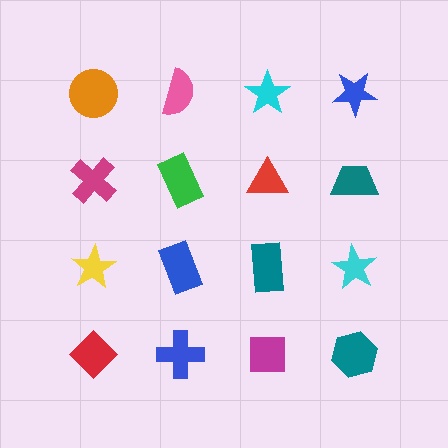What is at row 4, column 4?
A teal hexagon.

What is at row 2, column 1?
A magenta cross.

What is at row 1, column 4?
A blue star.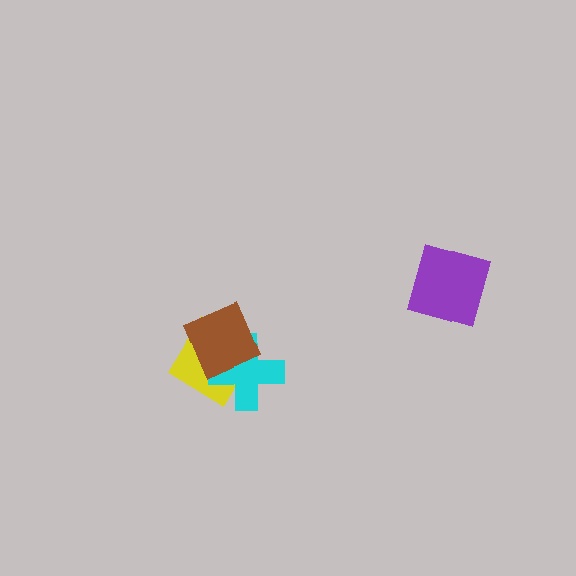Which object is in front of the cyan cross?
The brown square is in front of the cyan cross.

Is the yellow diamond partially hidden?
Yes, it is partially covered by another shape.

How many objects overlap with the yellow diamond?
2 objects overlap with the yellow diamond.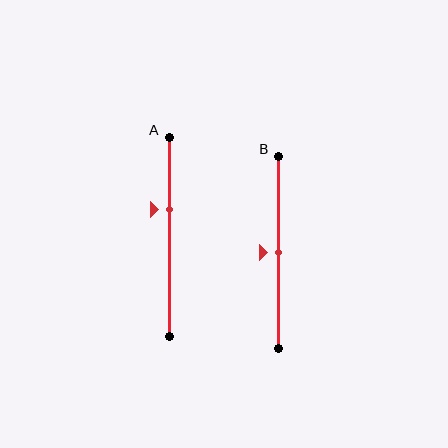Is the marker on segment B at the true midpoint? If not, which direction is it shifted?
Yes, the marker on segment B is at the true midpoint.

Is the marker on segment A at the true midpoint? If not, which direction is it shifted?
No, the marker on segment A is shifted upward by about 14% of the segment length.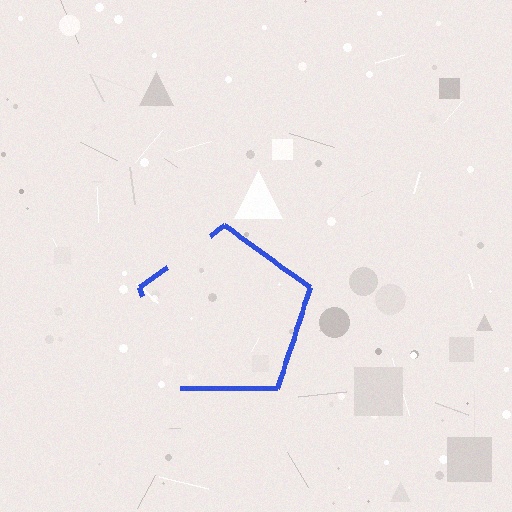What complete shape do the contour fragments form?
The contour fragments form a pentagon.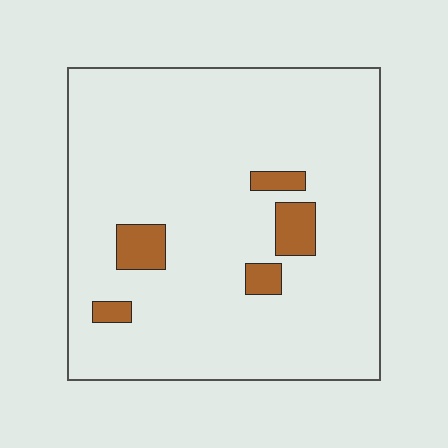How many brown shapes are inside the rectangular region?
5.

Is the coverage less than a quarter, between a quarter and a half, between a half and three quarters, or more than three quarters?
Less than a quarter.